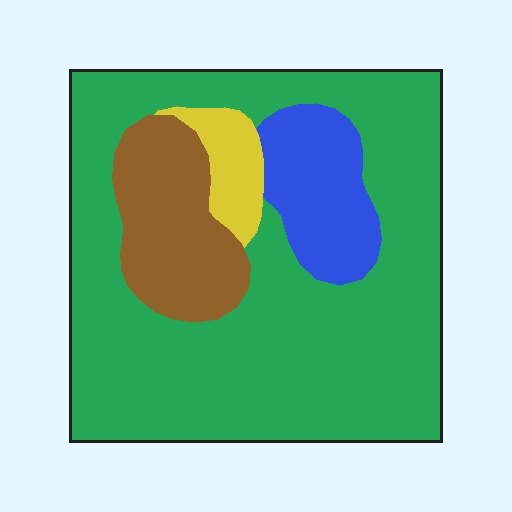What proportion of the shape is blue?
Blue covers roughly 10% of the shape.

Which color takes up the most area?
Green, at roughly 70%.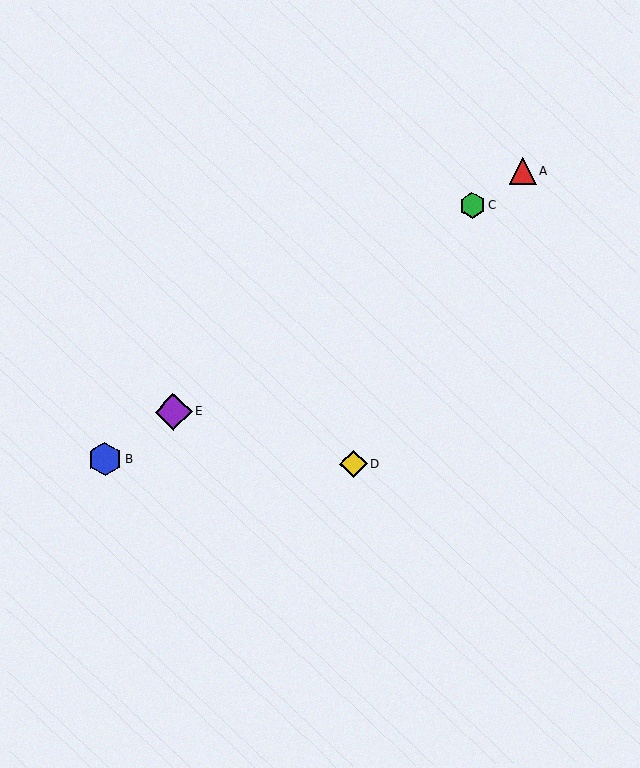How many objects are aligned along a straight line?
4 objects (A, B, C, E) are aligned along a straight line.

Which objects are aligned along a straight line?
Objects A, B, C, E are aligned along a straight line.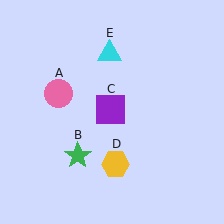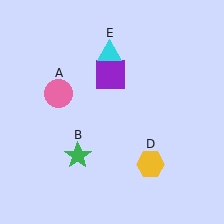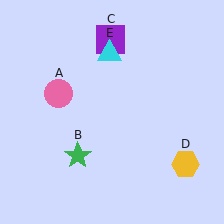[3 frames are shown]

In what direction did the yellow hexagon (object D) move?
The yellow hexagon (object D) moved right.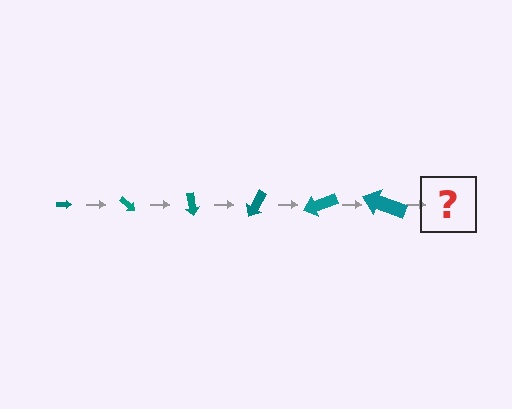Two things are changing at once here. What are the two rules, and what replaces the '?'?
The two rules are that the arrow grows larger each step and it rotates 40 degrees each step. The '?' should be an arrow, larger than the previous one and rotated 240 degrees from the start.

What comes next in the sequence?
The next element should be an arrow, larger than the previous one and rotated 240 degrees from the start.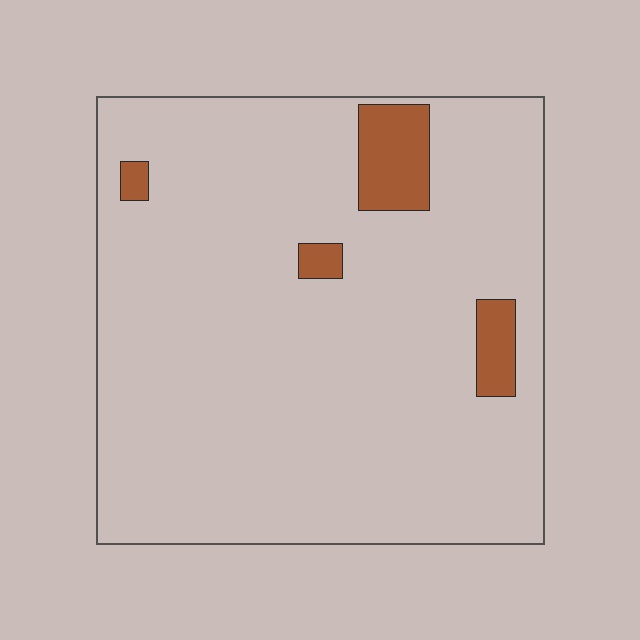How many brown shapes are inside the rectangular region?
4.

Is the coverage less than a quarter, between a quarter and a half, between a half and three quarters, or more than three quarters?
Less than a quarter.